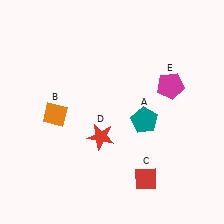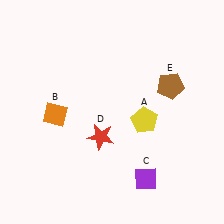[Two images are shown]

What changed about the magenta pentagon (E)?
In Image 1, E is magenta. In Image 2, it changed to brown.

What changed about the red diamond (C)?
In Image 1, C is red. In Image 2, it changed to purple.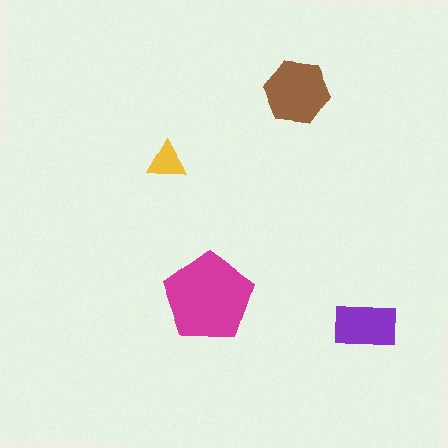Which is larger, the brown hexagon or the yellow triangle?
The brown hexagon.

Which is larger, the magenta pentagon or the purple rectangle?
The magenta pentagon.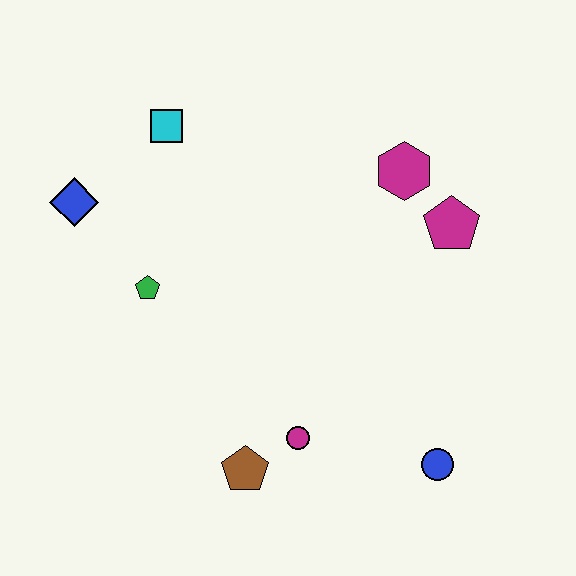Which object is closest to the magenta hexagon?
The magenta pentagon is closest to the magenta hexagon.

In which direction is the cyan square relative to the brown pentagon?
The cyan square is above the brown pentagon.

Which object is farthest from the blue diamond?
The blue circle is farthest from the blue diamond.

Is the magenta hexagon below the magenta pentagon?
No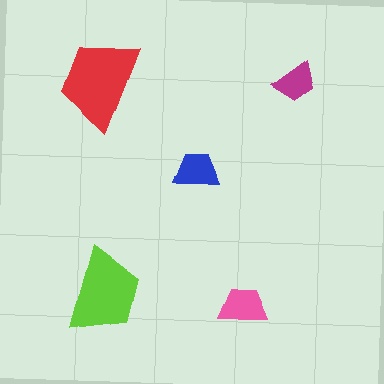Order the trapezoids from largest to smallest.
the red one, the lime one, the pink one, the blue one, the magenta one.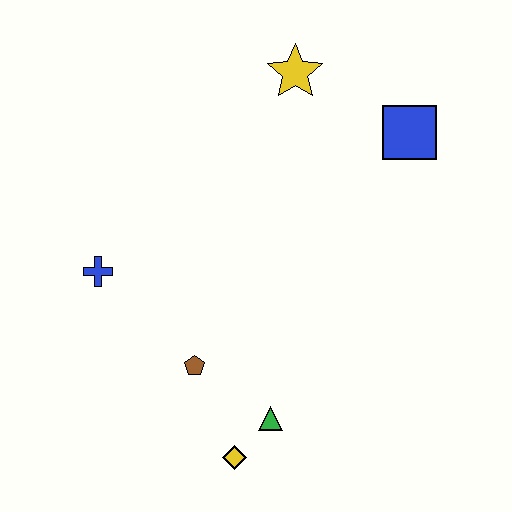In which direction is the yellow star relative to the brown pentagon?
The yellow star is above the brown pentagon.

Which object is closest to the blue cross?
The brown pentagon is closest to the blue cross.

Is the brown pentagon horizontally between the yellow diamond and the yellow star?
No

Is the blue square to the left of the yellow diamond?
No